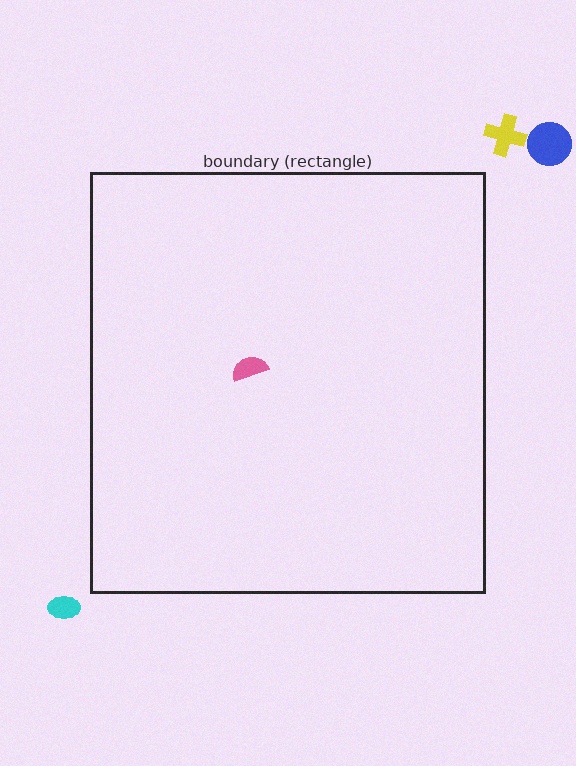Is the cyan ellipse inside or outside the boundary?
Outside.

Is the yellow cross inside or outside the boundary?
Outside.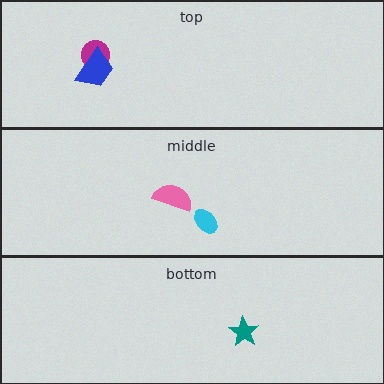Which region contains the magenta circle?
The top region.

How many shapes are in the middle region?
2.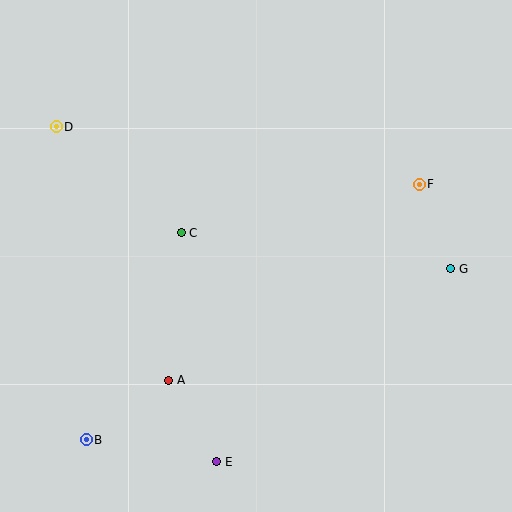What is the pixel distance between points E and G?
The distance between E and G is 303 pixels.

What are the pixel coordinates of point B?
Point B is at (86, 440).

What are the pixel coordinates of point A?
Point A is at (169, 380).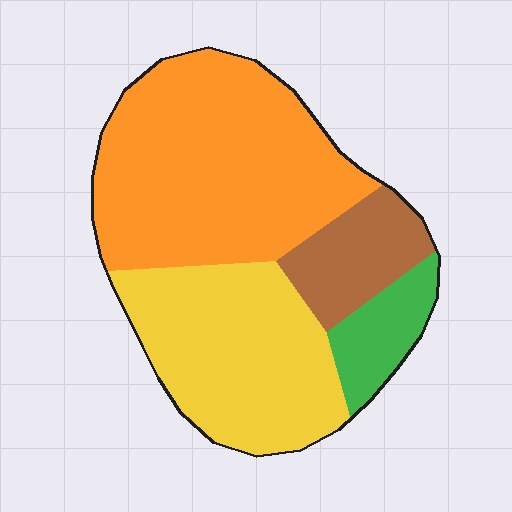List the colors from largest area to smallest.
From largest to smallest: orange, yellow, brown, green.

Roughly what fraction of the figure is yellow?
Yellow takes up between a sixth and a third of the figure.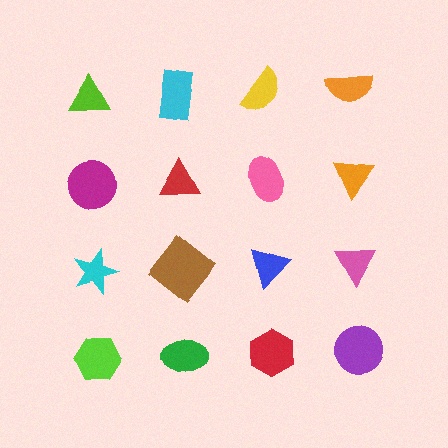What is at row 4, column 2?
A green ellipse.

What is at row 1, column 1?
A lime triangle.